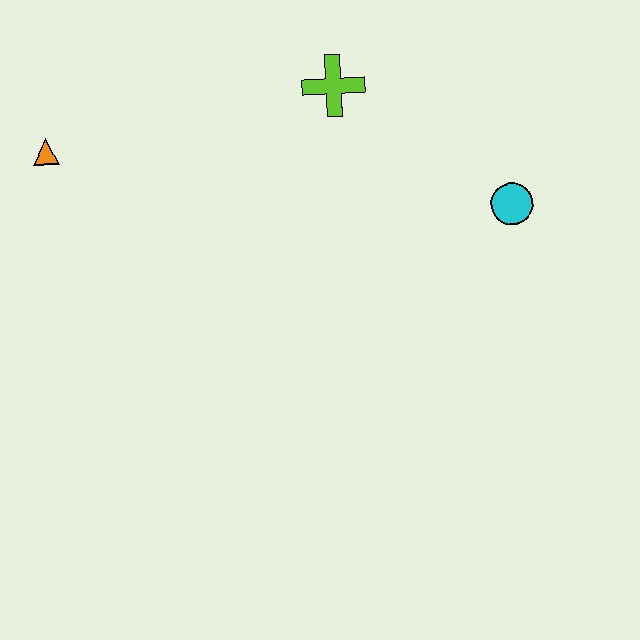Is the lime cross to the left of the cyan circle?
Yes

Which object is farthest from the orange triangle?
The cyan circle is farthest from the orange triangle.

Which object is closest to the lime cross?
The cyan circle is closest to the lime cross.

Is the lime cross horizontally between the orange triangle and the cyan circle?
Yes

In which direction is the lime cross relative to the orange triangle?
The lime cross is to the right of the orange triangle.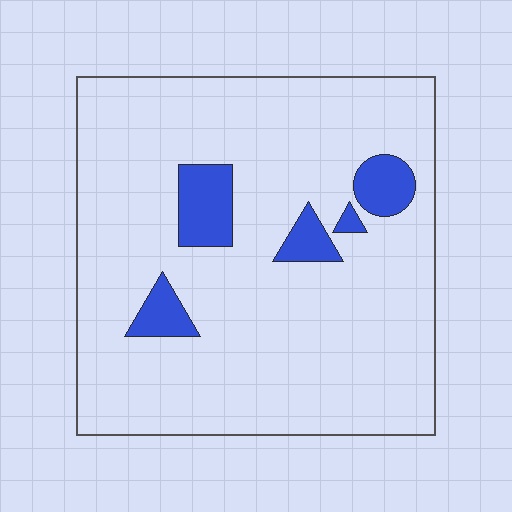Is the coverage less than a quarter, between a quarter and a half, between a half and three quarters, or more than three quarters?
Less than a quarter.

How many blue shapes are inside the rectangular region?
5.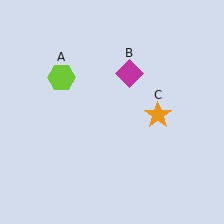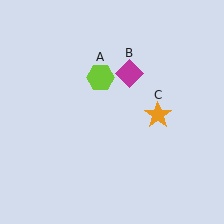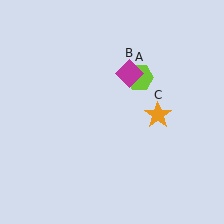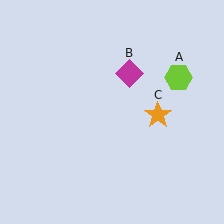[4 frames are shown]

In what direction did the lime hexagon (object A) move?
The lime hexagon (object A) moved right.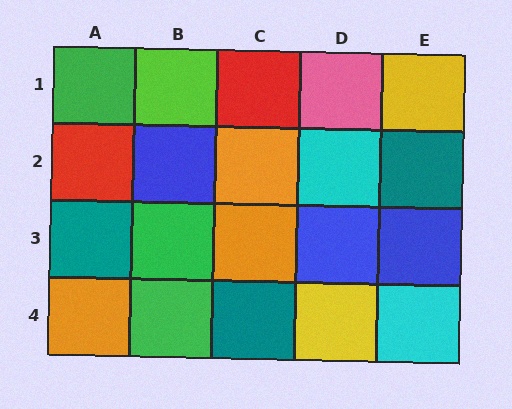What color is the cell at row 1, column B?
Lime.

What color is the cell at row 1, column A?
Green.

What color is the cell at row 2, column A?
Red.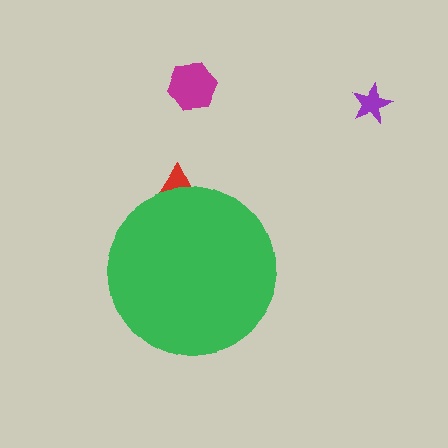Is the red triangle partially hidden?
Yes, the red triangle is partially hidden behind the green circle.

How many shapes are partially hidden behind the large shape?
1 shape is partially hidden.